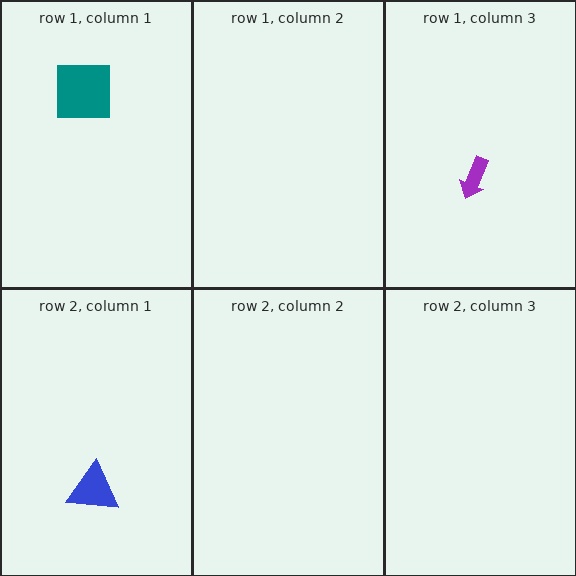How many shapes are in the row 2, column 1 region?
1.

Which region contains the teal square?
The row 1, column 1 region.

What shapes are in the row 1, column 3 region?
The purple arrow.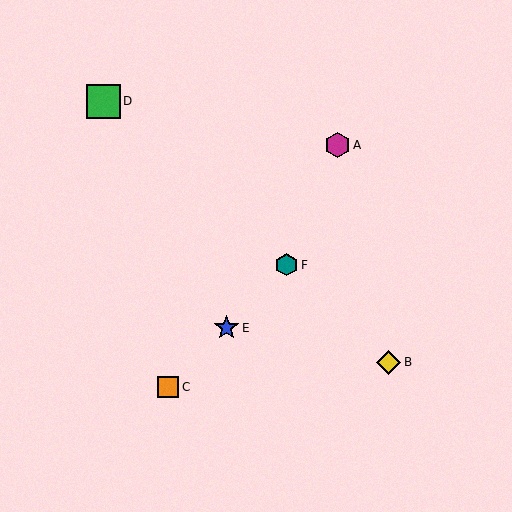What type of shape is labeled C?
Shape C is an orange square.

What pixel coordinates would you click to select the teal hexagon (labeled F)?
Click at (286, 265) to select the teal hexagon F.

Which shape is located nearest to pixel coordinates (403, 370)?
The yellow diamond (labeled B) at (388, 362) is nearest to that location.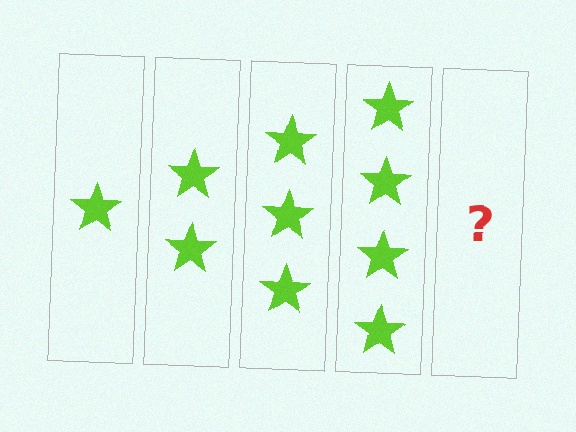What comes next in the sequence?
The next element should be 5 stars.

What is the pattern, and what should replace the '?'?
The pattern is that each step adds one more star. The '?' should be 5 stars.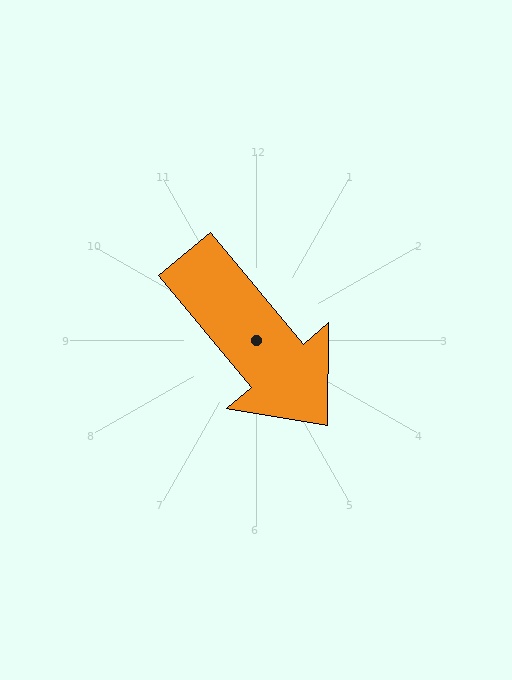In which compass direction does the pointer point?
Southeast.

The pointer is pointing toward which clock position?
Roughly 5 o'clock.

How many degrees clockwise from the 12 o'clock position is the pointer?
Approximately 140 degrees.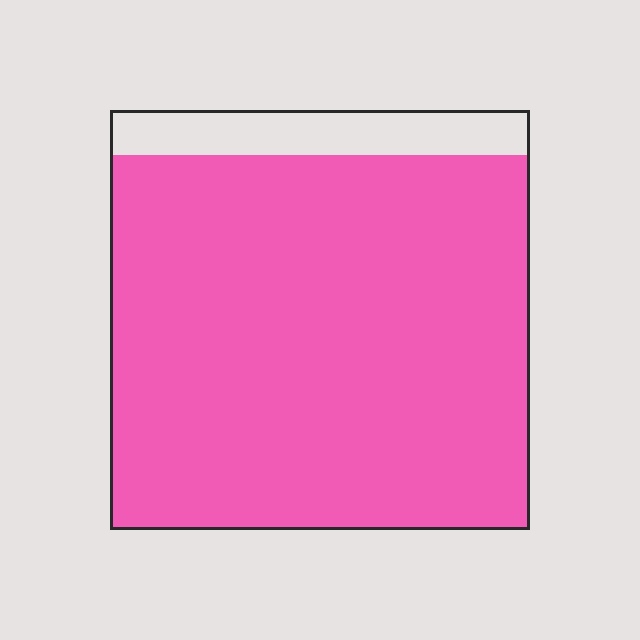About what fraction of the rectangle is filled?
About nine tenths (9/10).